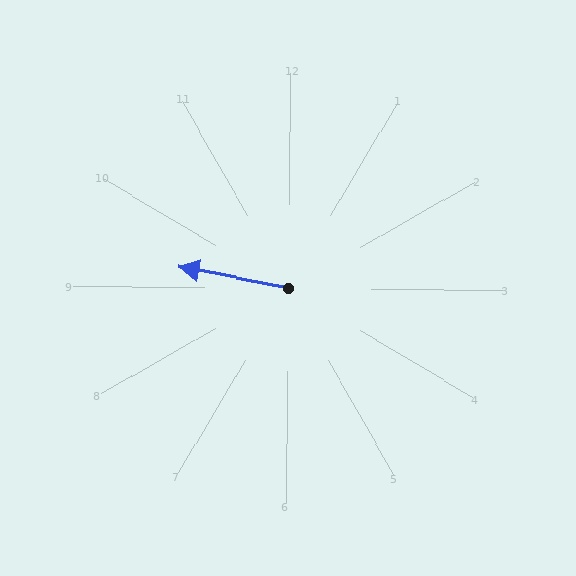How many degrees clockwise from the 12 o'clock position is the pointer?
Approximately 280 degrees.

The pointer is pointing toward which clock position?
Roughly 9 o'clock.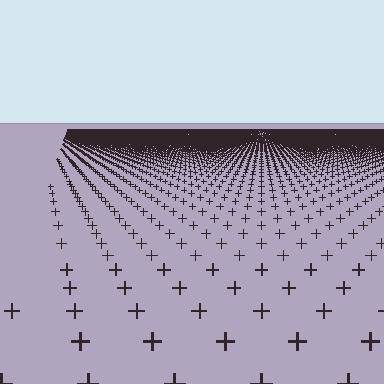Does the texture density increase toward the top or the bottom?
Density increases toward the top.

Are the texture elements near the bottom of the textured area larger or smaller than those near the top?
Larger. Near the bottom, elements are closer to the viewer and appear at a bigger on-screen size.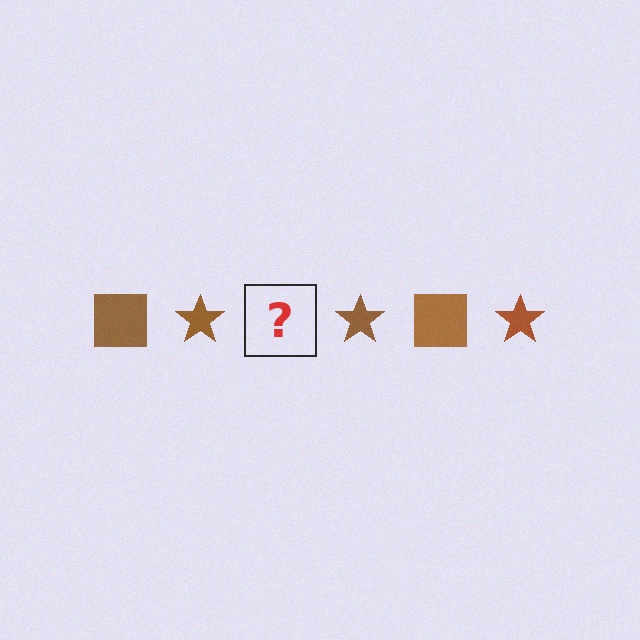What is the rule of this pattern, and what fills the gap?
The rule is that the pattern cycles through square, star shapes in brown. The gap should be filled with a brown square.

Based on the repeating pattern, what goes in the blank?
The blank should be a brown square.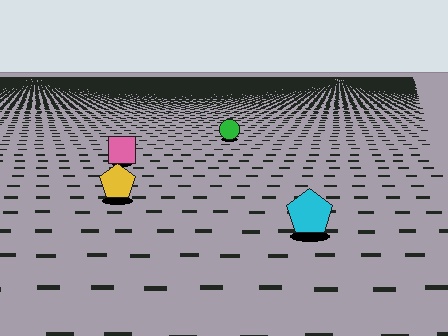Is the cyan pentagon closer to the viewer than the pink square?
Yes. The cyan pentagon is closer — you can tell from the texture gradient: the ground texture is coarser near it.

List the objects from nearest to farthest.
From nearest to farthest: the cyan pentagon, the yellow pentagon, the pink square, the green circle.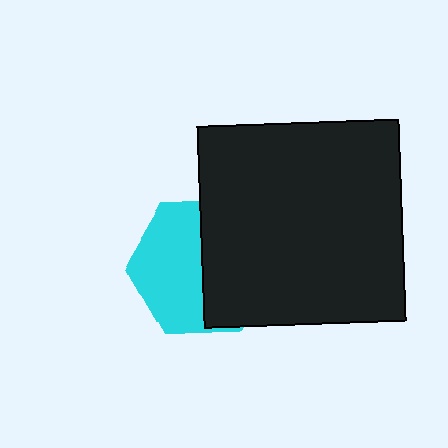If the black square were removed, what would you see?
You would see the complete cyan hexagon.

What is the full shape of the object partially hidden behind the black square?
The partially hidden object is a cyan hexagon.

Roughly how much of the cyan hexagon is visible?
About half of it is visible (roughly 51%).